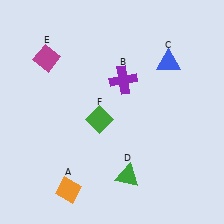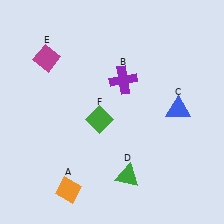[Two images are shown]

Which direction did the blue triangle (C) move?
The blue triangle (C) moved down.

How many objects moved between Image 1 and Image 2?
1 object moved between the two images.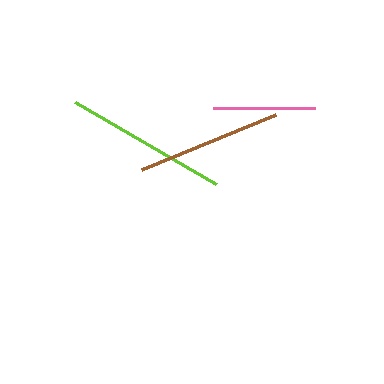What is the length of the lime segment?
The lime segment is approximately 163 pixels long.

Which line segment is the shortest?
The pink line is the shortest at approximately 102 pixels.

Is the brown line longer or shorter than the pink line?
The brown line is longer than the pink line.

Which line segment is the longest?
The lime line is the longest at approximately 163 pixels.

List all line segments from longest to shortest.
From longest to shortest: lime, brown, pink.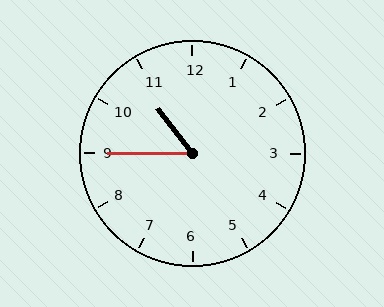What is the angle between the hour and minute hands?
Approximately 52 degrees.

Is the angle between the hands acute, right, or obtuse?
It is acute.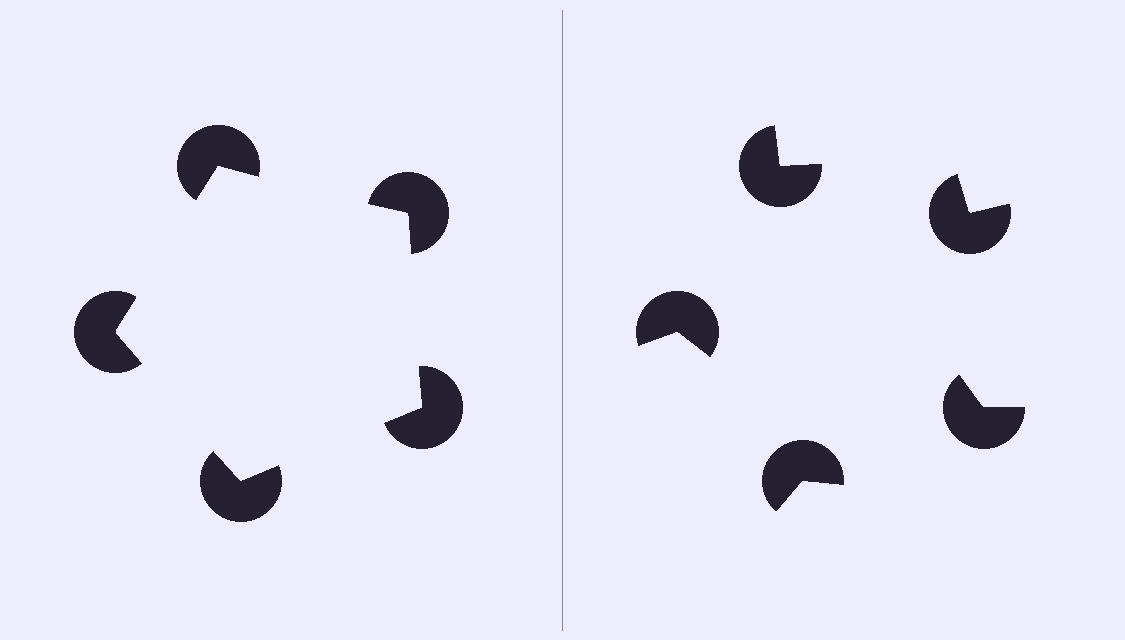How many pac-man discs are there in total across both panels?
10 — 5 on each side.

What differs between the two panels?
The pac-man discs are positioned identically on both sides; only the wedge orientations differ. On the left they align to a pentagon; on the right they are misaligned.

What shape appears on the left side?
An illusory pentagon.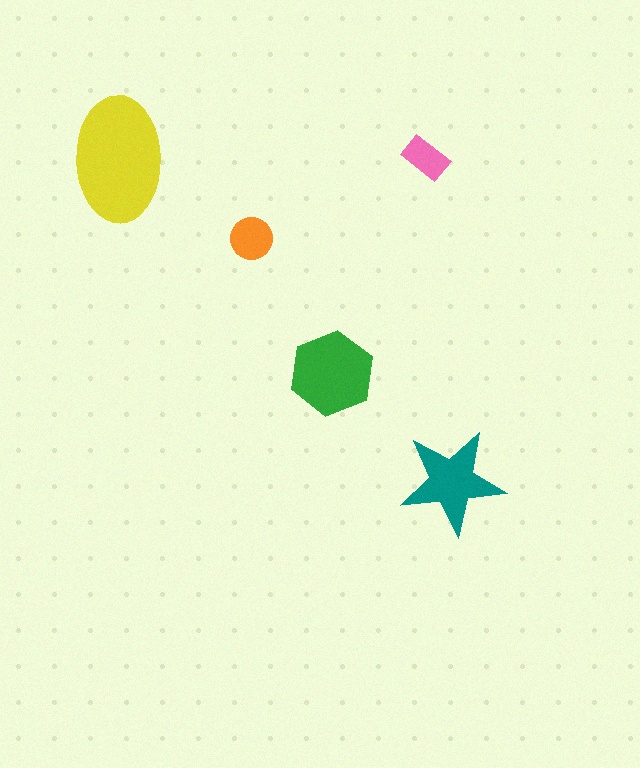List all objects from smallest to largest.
The pink rectangle, the orange circle, the teal star, the green hexagon, the yellow ellipse.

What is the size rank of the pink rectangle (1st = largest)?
5th.